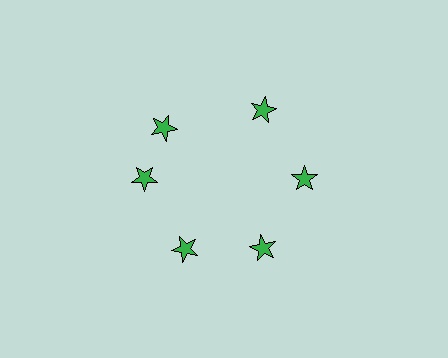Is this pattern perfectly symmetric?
No. The 6 green stars are arranged in a ring, but one element near the 11 o'clock position is rotated out of alignment along the ring, breaking the 6-fold rotational symmetry.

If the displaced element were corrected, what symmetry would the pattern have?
It would have 6-fold rotational symmetry — the pattern would map onto itself every 60 degrees.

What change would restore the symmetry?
The symmetry would be restored by rotating it back into even spacing with its neighbors so that all 6 stars sit at equal angles and equal distance from the center.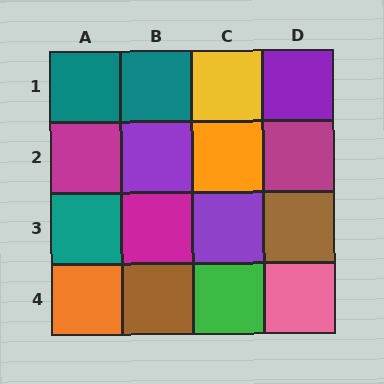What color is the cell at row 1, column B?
Teal.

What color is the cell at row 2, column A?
Magenta.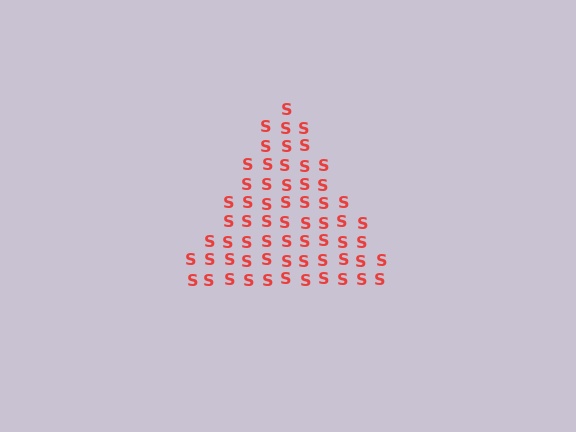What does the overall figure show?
The overall figure shows a triangle.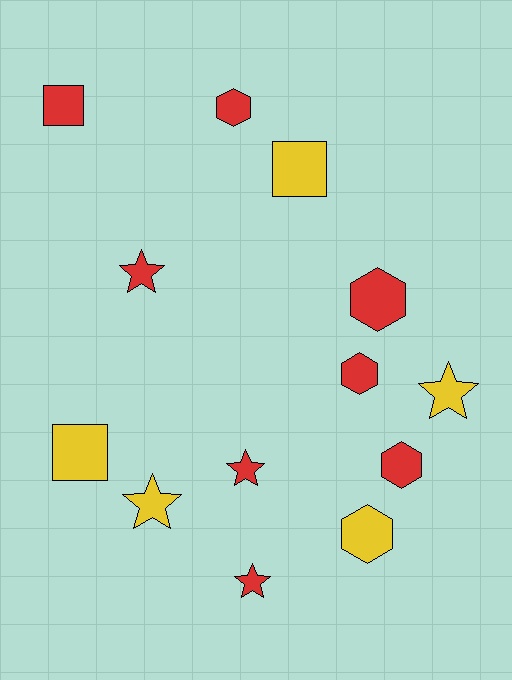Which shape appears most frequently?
Star, with 5 objects.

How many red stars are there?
There are 3 red stars.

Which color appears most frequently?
Red, with 8 objects.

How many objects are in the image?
There are 13 objects.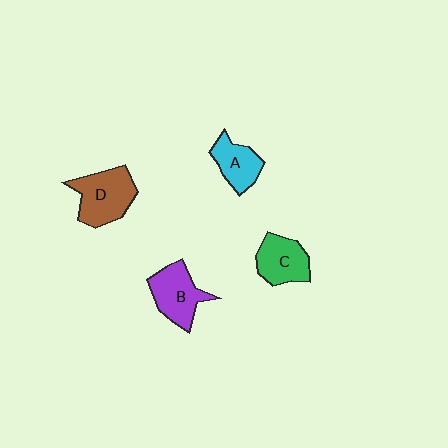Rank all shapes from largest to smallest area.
From largest to smallest: D (brown), B (purple), C (green), A (cyan).